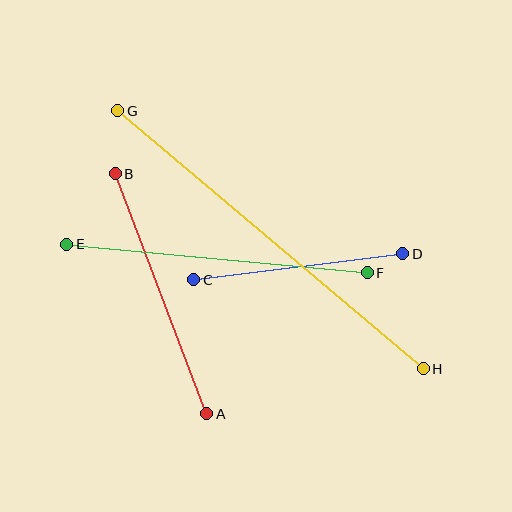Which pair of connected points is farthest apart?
Points G and H are farthest apart.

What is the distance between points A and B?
The distance is approximately 256 pixels.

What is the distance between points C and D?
The distance is approximately 211 pixels.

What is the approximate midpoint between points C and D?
The midpoint is at approximately (298, 267) pixels.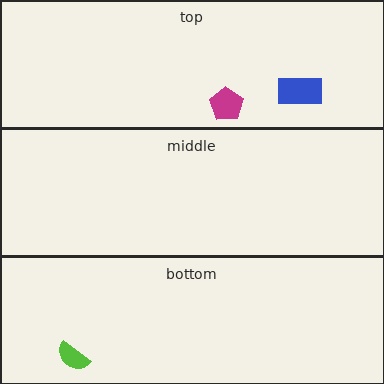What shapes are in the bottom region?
The lime semicircle.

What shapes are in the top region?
The magenta pentagon, the blue rectangle.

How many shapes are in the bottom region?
1.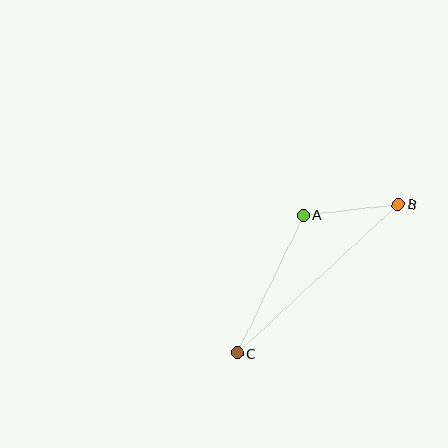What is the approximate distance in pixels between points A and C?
The distance between A and C is approximately 153 pixels.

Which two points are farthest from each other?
Points B and C are farthest from each other.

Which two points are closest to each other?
Points A and B are closest to each other.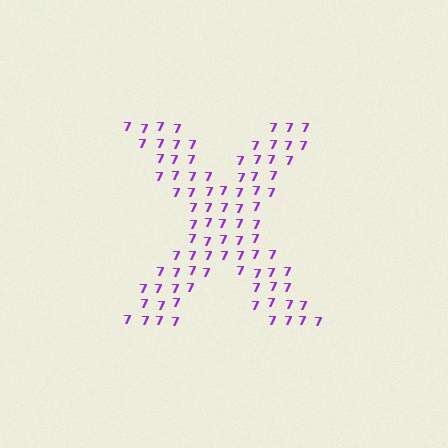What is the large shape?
The large shape is the letter X.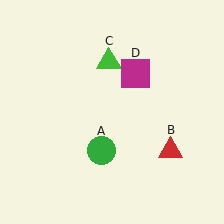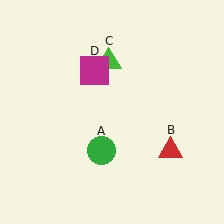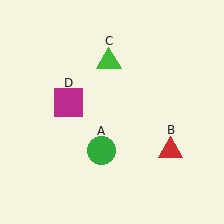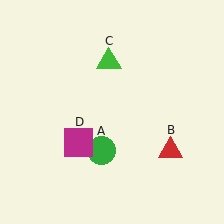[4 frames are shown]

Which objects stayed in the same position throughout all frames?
Green circle (object A) and red triangle (object B) and green triangle (object C) remained stationary.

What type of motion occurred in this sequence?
The magenta square (object D) rotated counterclockwise around the center of the scene.